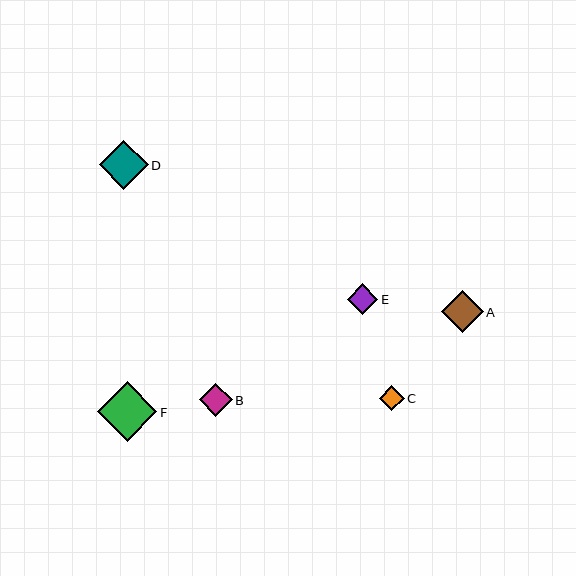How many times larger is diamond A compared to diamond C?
Diamond A is approximately 1.6 times the size of diamond C.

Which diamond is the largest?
Diamond F is the largest with a size of approximately 59 pixels.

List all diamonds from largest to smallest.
From largest to smallest: F, D, A, B, E, C.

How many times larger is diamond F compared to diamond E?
Diamond F is approximately 1.9 times the size of diamond E.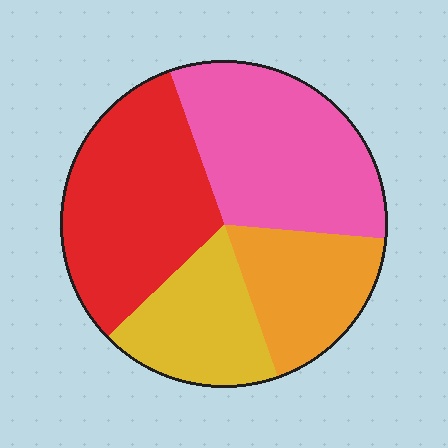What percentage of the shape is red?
Red takes up between a quarter and a half of the shape.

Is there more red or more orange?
Red.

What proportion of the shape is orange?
Orange takes up about one sixth (1/6) of the shape.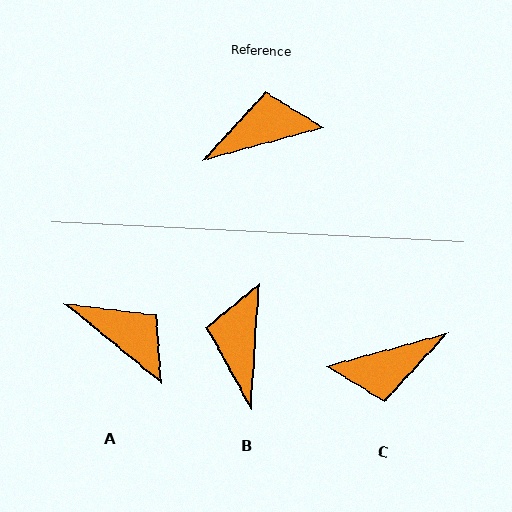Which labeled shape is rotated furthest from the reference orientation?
C, about 180 degrees away.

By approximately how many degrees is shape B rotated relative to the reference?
Approximately 71 degrees counter-clockwise.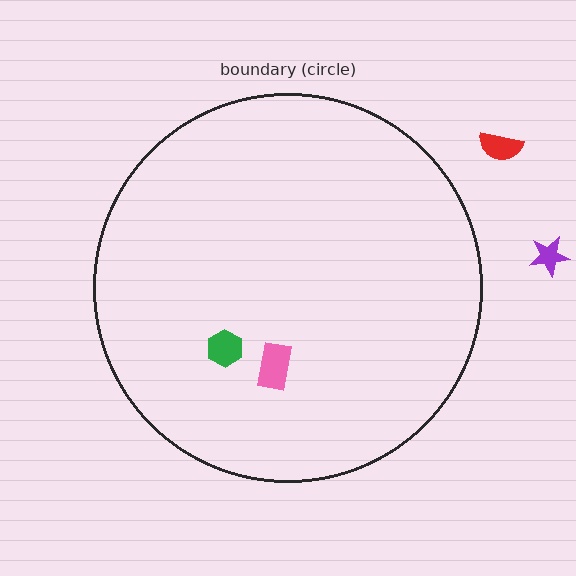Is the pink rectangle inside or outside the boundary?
Inside.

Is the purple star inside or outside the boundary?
Outside.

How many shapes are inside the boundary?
2 inside, 2 outside.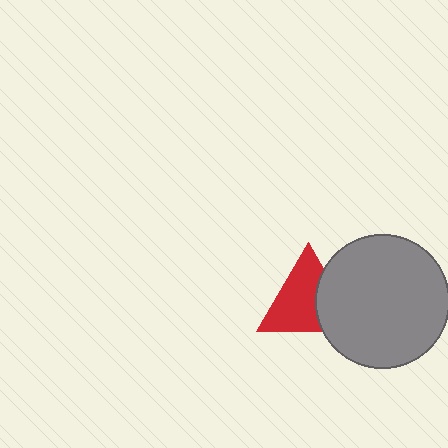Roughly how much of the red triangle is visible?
Most of it is visible (roughly 67%).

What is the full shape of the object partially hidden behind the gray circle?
The partially hidden object is a red triangle.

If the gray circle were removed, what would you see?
You would see the complete red triangle.